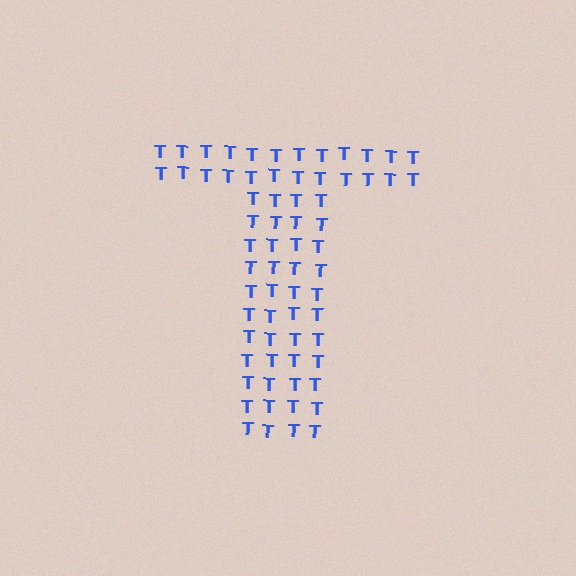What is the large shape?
The large shape is the letter T.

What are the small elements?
The small elements are letter T's.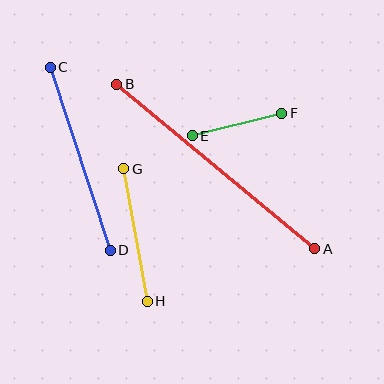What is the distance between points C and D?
The distance is approximately 193 pixels.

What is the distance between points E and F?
The distance is approximately 92 pixels.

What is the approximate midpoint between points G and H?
The midpoint is at approximately (135, 235) pixels.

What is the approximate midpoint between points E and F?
The midpoint is at approximately (237, 124) pixels.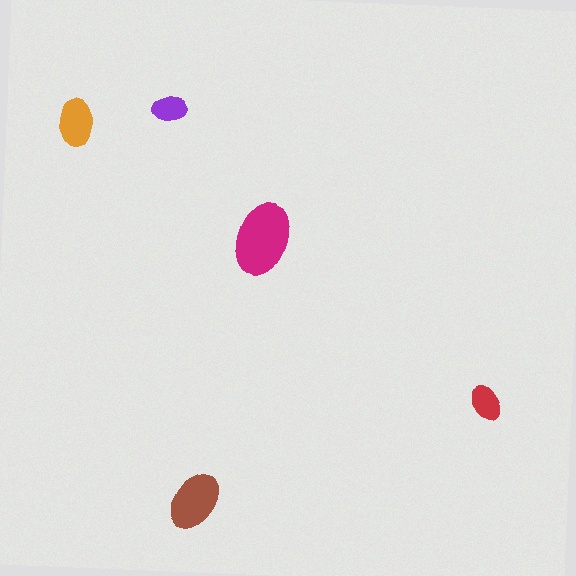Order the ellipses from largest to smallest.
the magenta one, the brown one, the orange one, the red one, the purple one.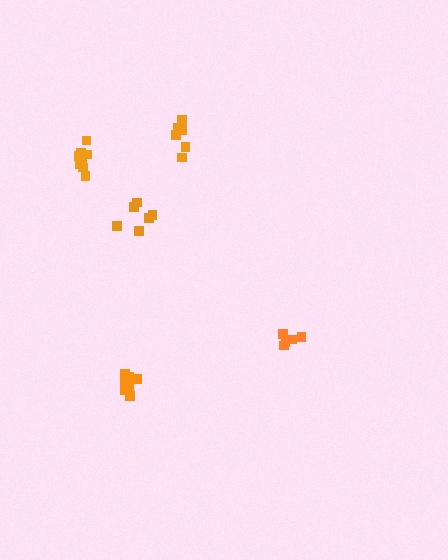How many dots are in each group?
Group 1: 8 dots, Group 2: 6 dots, Group 3: 5 dots, Group 4: 8 dots, Group 5: 10 dots (37 total).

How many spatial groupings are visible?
There are 5 spatial groupings.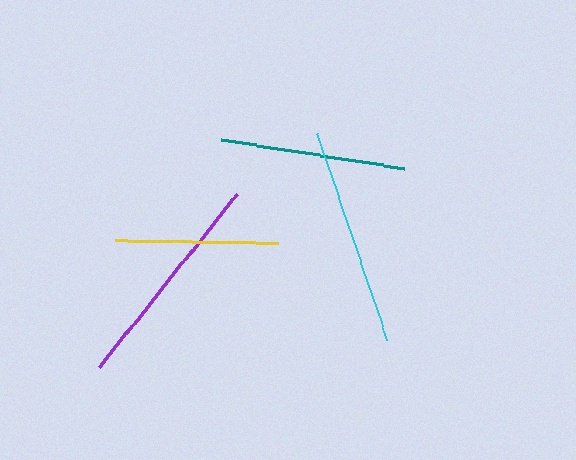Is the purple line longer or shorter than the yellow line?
The purple line is longer than the yellow line.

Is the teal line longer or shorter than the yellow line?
The teal line is longer than the yellow line.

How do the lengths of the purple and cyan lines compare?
The purple and cyan lines are approximately the same length.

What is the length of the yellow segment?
The yellow segment is approximately 163 pixels long.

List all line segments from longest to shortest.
From longest to shortest: purple, cyan, teal, yellow.